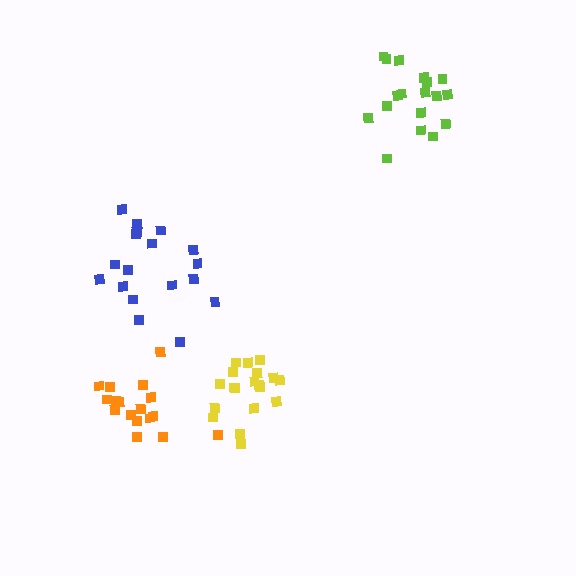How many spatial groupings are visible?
There are 4 spatial groupings.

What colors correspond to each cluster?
The clusters are colored: lime, yellow, orange, blue.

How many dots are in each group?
Group 1: 18 dots, Group 2: 19 dots, Group 3: 17 dots, Group 4: 18 dots (72 total).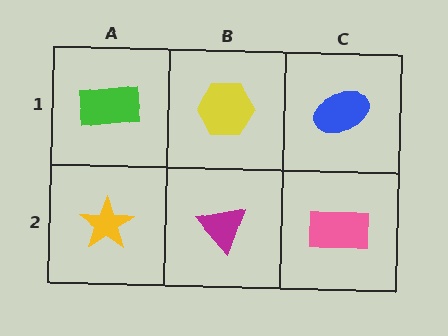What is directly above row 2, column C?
A blue ellipse.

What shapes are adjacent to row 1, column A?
A yellow star (row 2, column A), a yellow hexagon (row 1, column B).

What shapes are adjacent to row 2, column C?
A blue ellipse (row 1, column C), a magenta triangle (row 2, column B).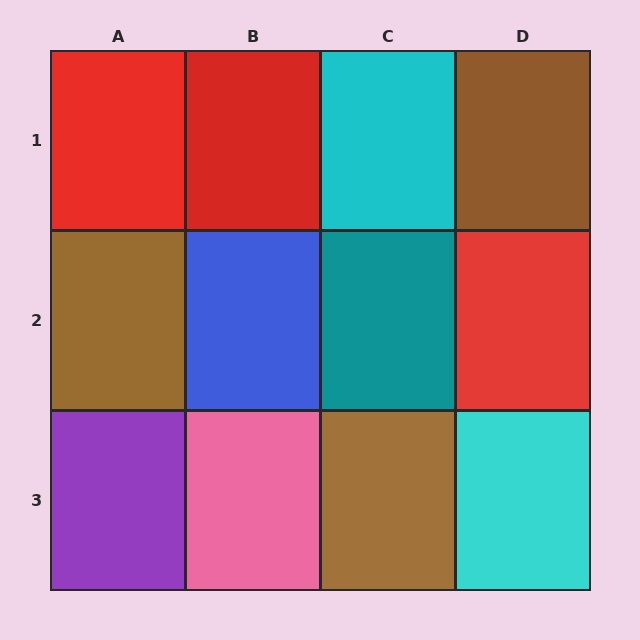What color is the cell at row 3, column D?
Cyan.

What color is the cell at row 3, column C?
Brown.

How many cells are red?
3 cells are red.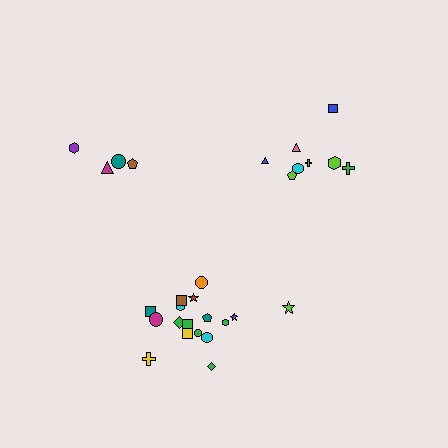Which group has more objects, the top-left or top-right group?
The top-right group.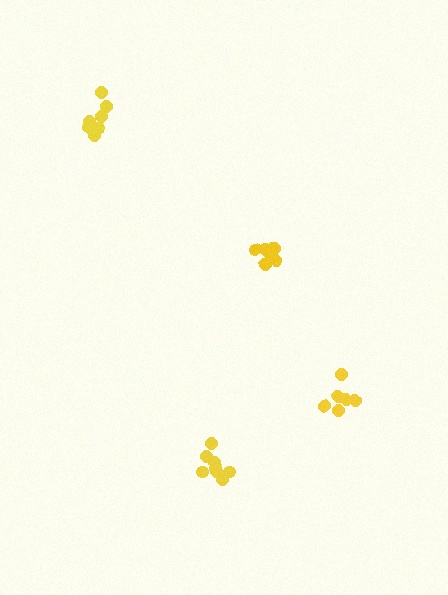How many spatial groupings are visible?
There are 4 spatial groupings.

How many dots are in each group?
Group 1: 8 dots, Group 2: 7 dots, Group 3: 9 dots, Group 4: 6 dots (30 total).